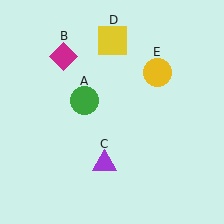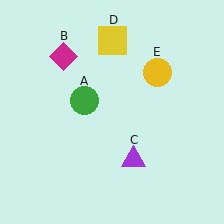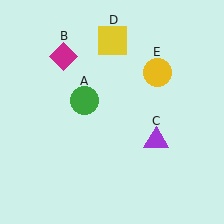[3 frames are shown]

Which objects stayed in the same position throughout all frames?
Green circle (object A) and magenta diamond (object B) and yellow square (object D) and yellow circle (object E) remained stationary.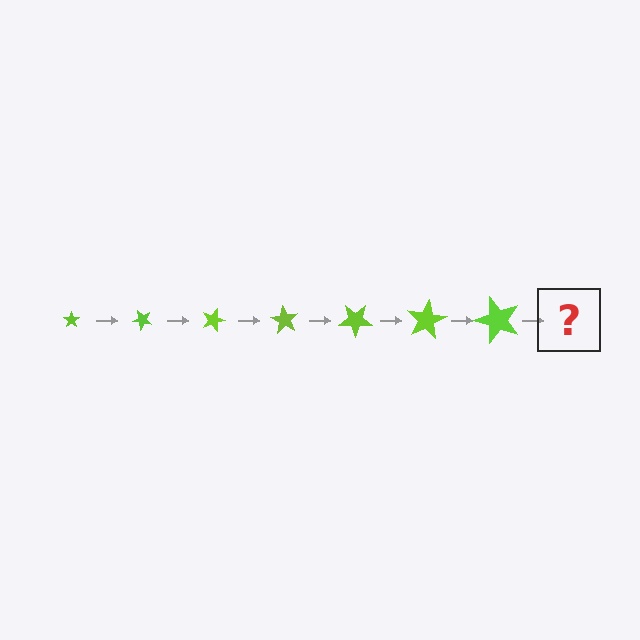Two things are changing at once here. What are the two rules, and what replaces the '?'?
The two rules are that the star grows larger each step and it rotates 45 degrees each step. The '?' should be a star, larger than the previous one and rotated 315 degrees from the start.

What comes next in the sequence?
The next element should be a star, larger than the previous one and rotated 315 degrees from the start.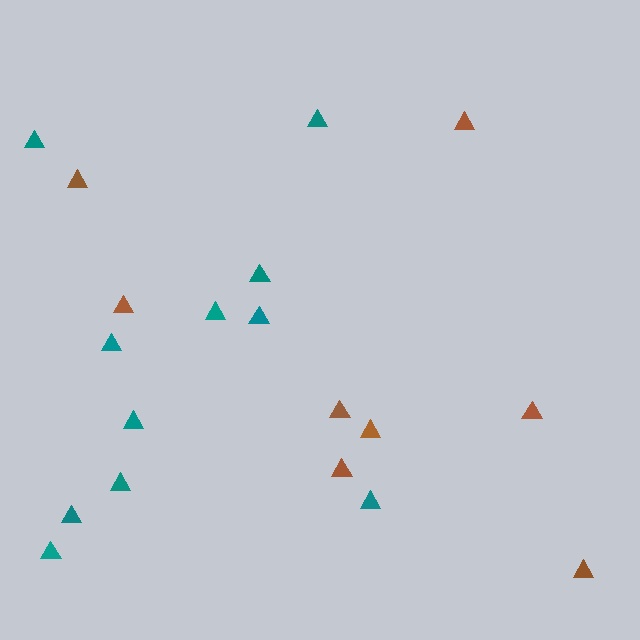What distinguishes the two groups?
There are 2 groups: one group of brown triangles (8) and one group of teal triangles (11).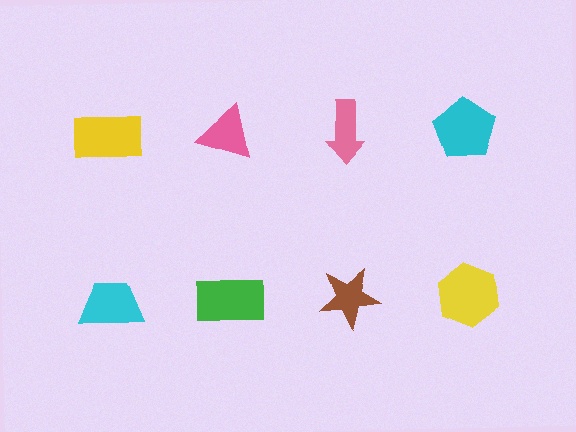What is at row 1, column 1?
A yellow rectangle.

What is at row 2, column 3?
A brown star.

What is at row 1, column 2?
A pink triangle.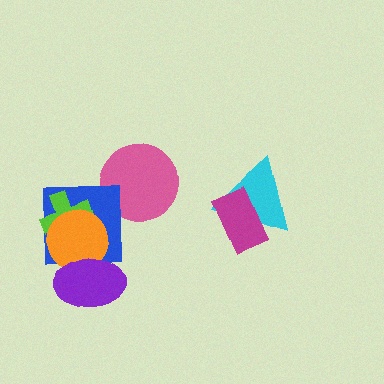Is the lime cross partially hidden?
Yes, it is partially covered by another shape.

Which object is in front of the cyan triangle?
The magenta rectangle is in front of the cyan triangle.